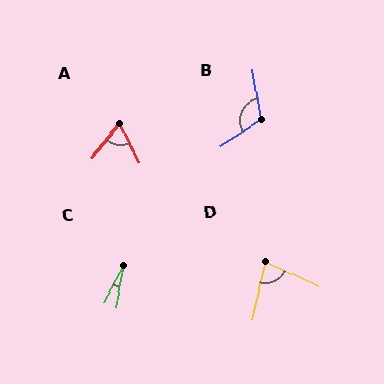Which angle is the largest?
B, at approximately 114 degrees.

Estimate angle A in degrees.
Approximately 65 degrees.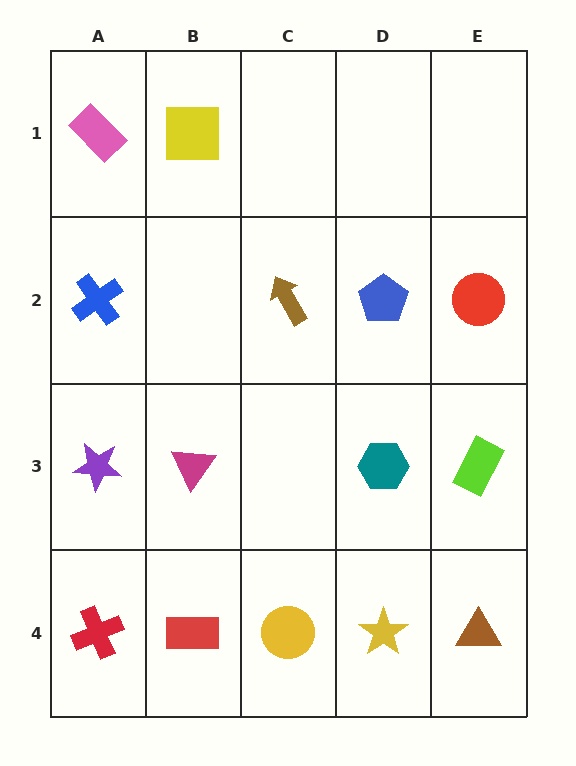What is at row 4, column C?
A yellow circle.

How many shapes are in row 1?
2 shapes.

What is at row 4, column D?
A yellow star.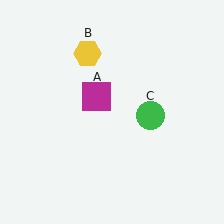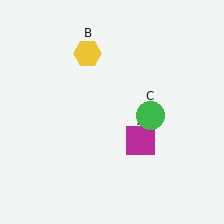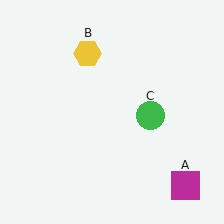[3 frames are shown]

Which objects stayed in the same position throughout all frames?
Yellow hexagon (object B) and green circle (object C) remained stationary.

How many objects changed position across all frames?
1 object changed position: magenta square (object A).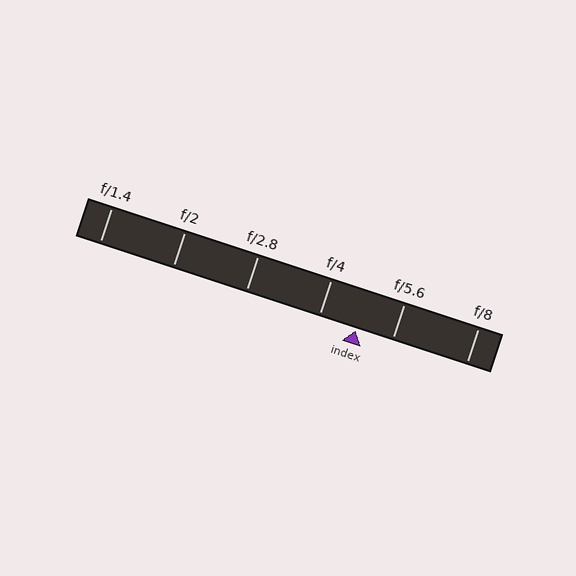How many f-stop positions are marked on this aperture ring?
There are 6 f-stop positions marked.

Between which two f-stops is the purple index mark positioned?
The index mark is between f/4 and f/5.6.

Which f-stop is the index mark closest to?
The index mark is closest to f/5.6.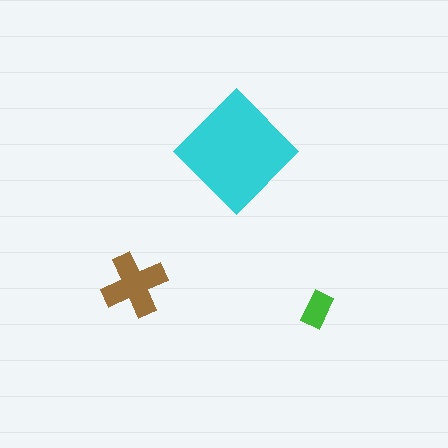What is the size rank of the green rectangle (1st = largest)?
3rd.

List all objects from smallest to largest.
The green rectangle, the brown cross, the cyan diamond.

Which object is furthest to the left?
The brown cross is leftmost.